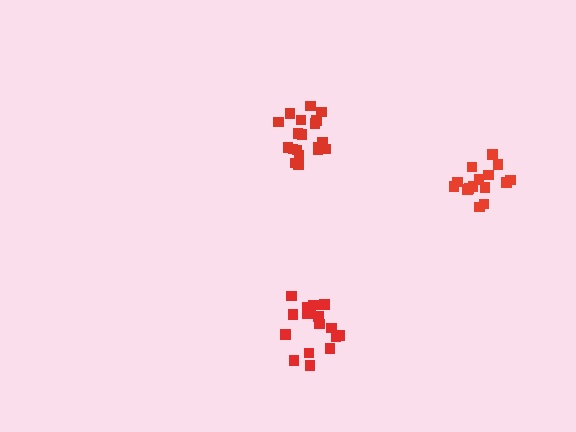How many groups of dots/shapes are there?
There are 3 groups.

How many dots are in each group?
Group 1: 16 dots, Group 2: 19 dots, Group 3: 17 dots (52 total).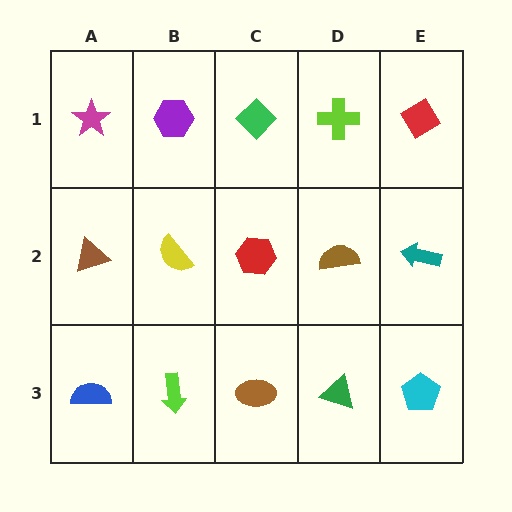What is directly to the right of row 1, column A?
A purple hexagon.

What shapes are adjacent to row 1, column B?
A yellow semicircle (row 2, column B), a magenta star (row 1, column A), a green diamond (row 1, column C).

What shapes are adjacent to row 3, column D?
A brown semicircle (row 2, column D), a brown ellipse (row 3, column C), a cyan pentagon (row 3, column E).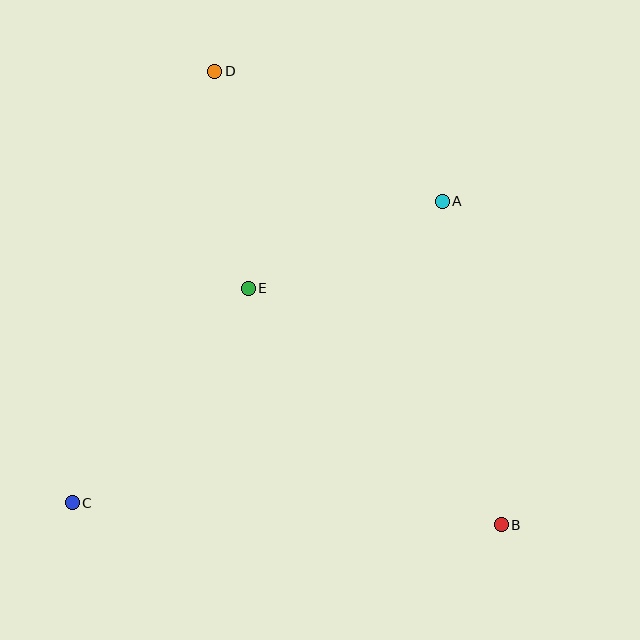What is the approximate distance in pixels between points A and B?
The distance between A and B is approximately 329 pixels.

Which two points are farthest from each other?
Points B and D are farthest from each other.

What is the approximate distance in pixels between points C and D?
The distance between C and D is approximately 454 pixels.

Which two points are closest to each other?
Points A and E are closest to each other.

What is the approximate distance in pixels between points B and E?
The distance between B and E is approximately 346 pixels.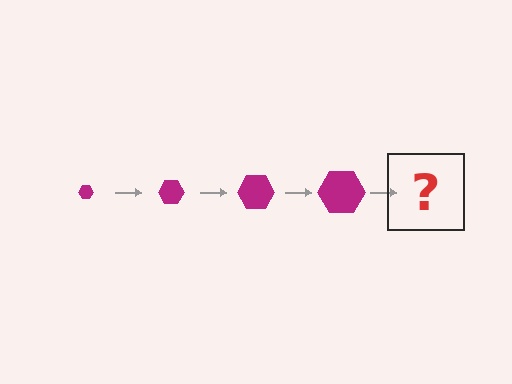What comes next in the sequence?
The next element should be a magenta hexagon, larger than the previous one.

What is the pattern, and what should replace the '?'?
The pattern is that the hexagon gets progressively larger each step. The '?' should be a magenta hexagon, larger than the previous one.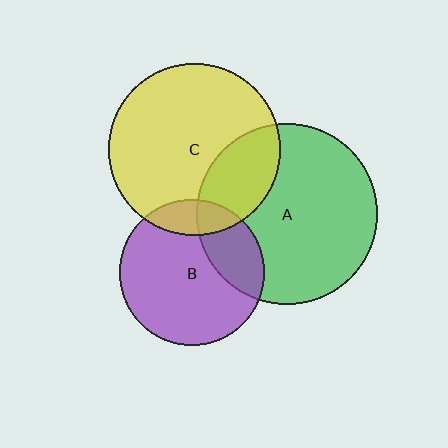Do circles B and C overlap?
Yes.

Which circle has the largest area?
Circle A (green).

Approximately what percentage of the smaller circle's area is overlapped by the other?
Approximately 15%.